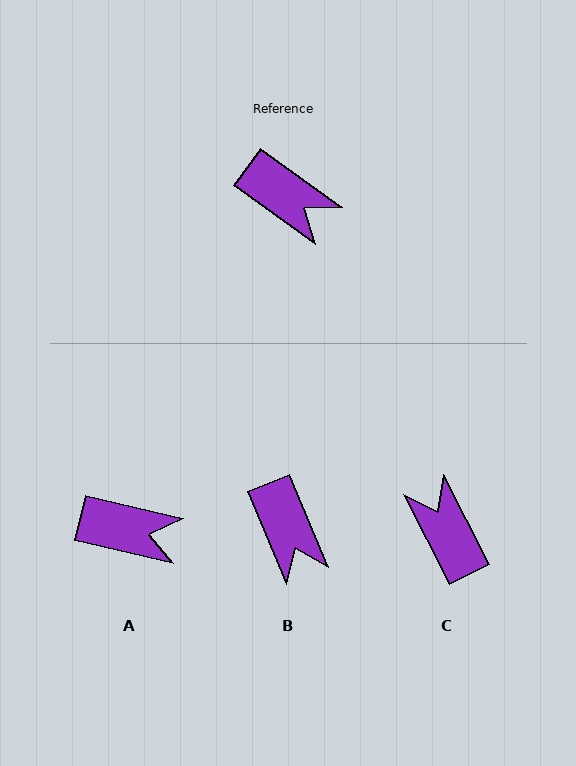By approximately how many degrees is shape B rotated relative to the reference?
Approximately 32 degrees clockwise.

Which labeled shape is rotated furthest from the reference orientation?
C, about 153 degrees away.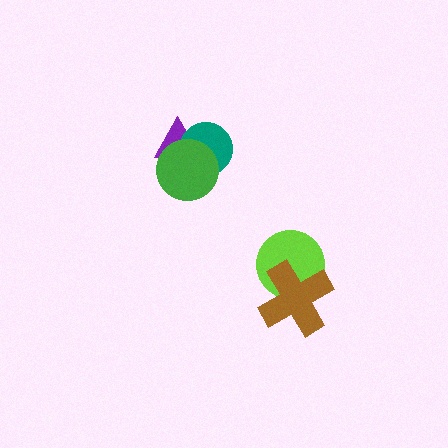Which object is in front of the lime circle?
The brown cross is in front of the lime circle.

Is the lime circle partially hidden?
Yes, it is partially covered by another shape.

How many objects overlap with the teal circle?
2 objects overlap with the teal circle.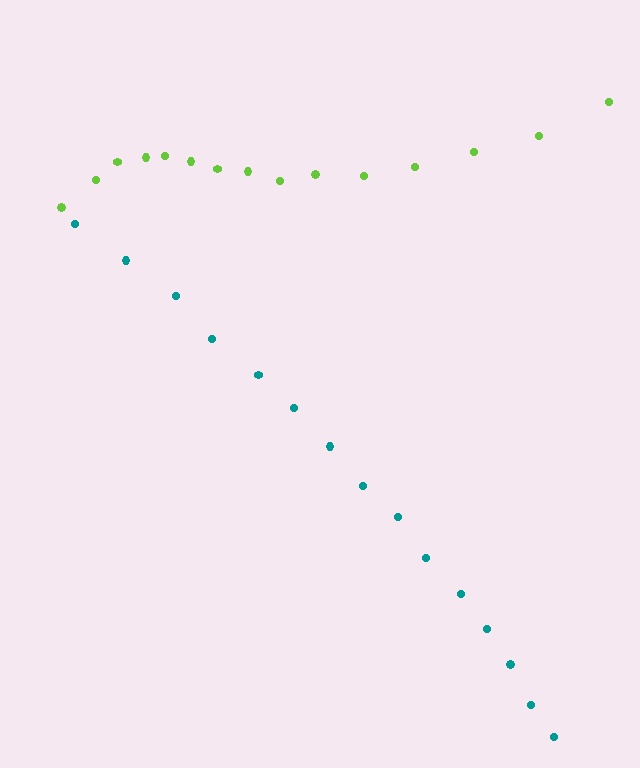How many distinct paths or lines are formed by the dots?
There are 2 distinct paths.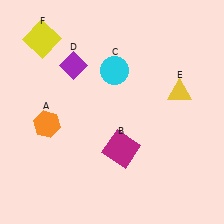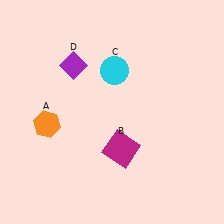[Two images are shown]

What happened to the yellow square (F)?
The yellow square (F) was removed in Image 2. It was in the top-left area of Image 1.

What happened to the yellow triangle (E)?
The yellow triangle (E) was removed in Image 2. It was in the top-right area of Image 1.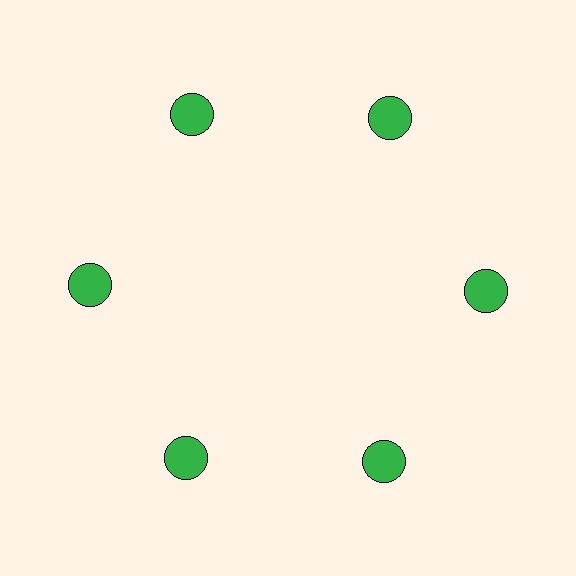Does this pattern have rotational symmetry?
Yes, this pattern has 6-fold rotational symmetry. It looks the same after rotating 60 degrees around the center.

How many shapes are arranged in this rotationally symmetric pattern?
There are 6 shapes, arranged in 6 groups of 1.